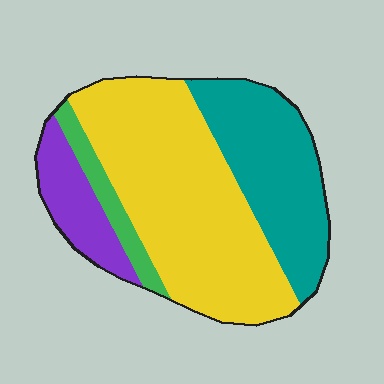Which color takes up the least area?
Green, at roughly 5%.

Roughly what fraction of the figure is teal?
Teal takes up about one quarter (1/4) of the figure.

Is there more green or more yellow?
Yellow.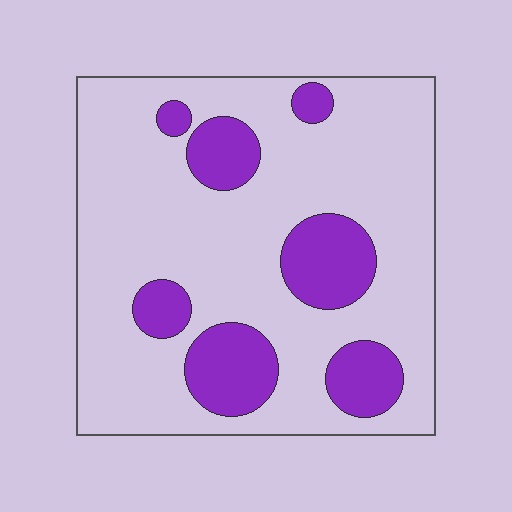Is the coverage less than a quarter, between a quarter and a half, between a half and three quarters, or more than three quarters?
Less than a quarter.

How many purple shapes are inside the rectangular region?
7.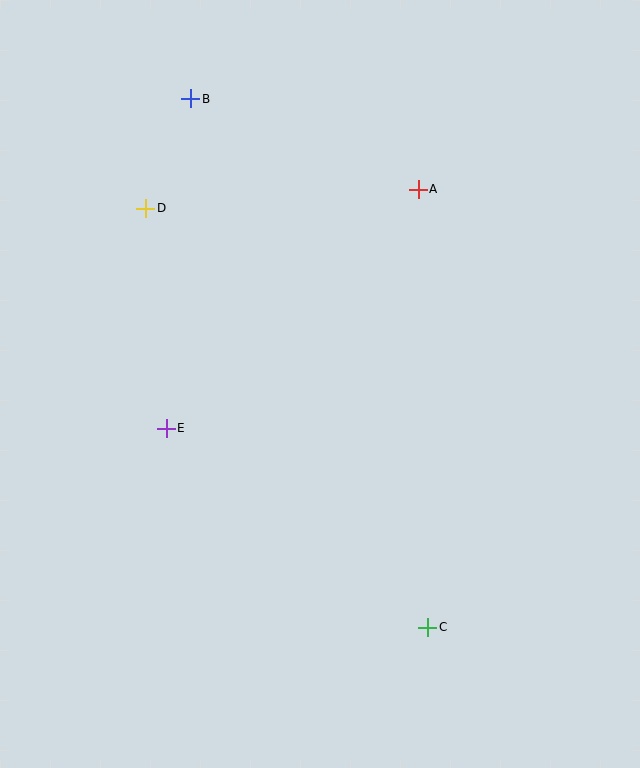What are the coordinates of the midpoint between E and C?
The midpoint between E and C is at (297, 528).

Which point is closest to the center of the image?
Point E at (166, 428) is closest to the center.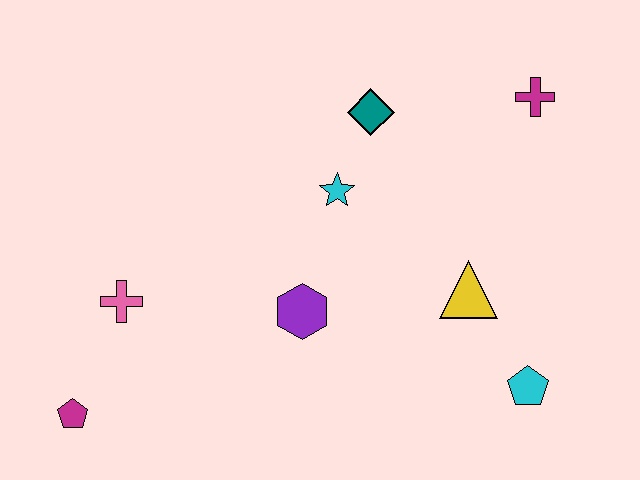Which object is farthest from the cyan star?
The magenta pentagon is farthest from the cyan star.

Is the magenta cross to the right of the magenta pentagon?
Yes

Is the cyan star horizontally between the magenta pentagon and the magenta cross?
Yes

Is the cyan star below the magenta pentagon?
No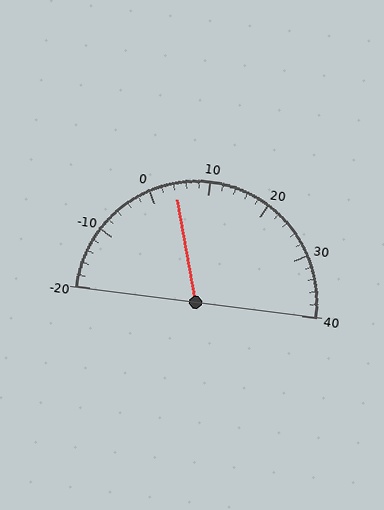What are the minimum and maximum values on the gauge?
The gauge ranges from -20 to 40.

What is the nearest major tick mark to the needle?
The nearest major tick mark is 0.